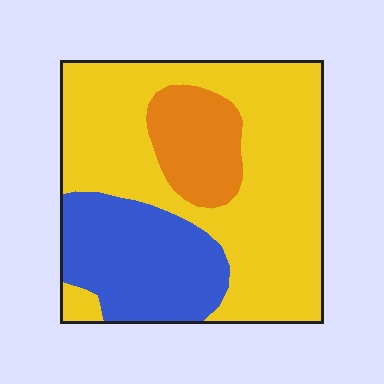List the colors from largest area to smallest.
From largest to smallest: yellow, blue, orange.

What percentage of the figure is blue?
Blue takes up between a sixth and a third of the figure.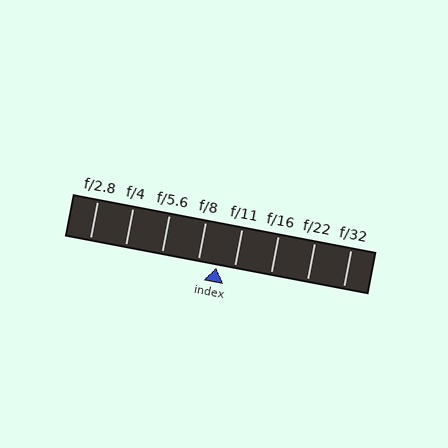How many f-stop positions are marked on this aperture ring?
There are 8 f-stop positions marked.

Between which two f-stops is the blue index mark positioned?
The index mark is between f/8 and f/11.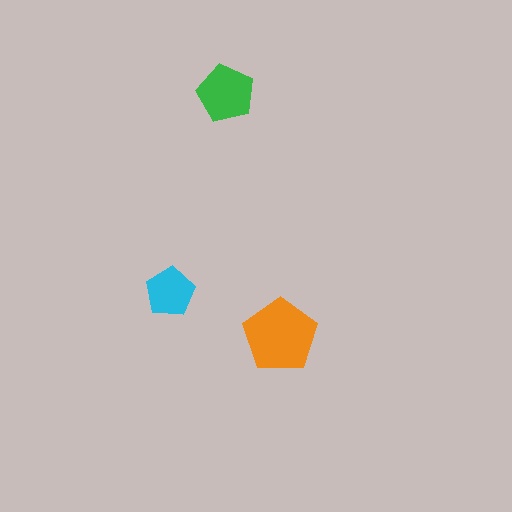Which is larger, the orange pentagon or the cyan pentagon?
The orange one.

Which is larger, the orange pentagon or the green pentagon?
The orange one.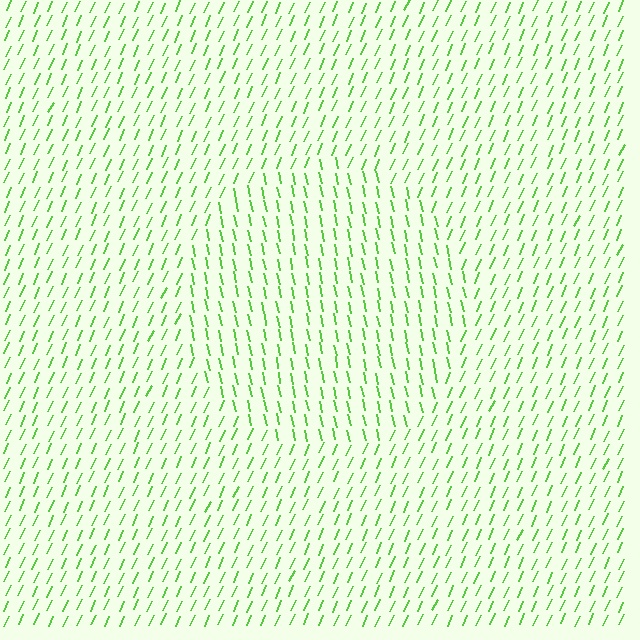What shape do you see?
I see a circle.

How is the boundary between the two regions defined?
The boundary is defined purely by a change in line orientation (approximately 37 degrees difference). All lines are the same color and thickness.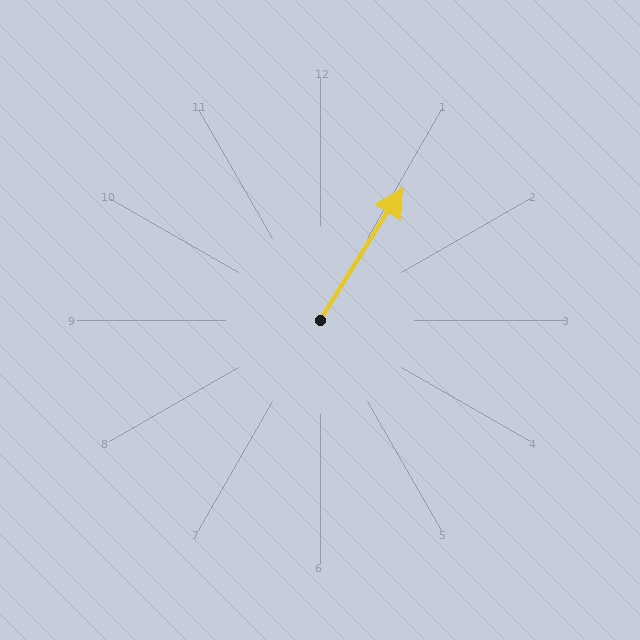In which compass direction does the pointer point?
Northeast.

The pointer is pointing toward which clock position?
Roughly 1 o'clock.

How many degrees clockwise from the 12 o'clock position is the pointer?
Approximately 32 degrees.